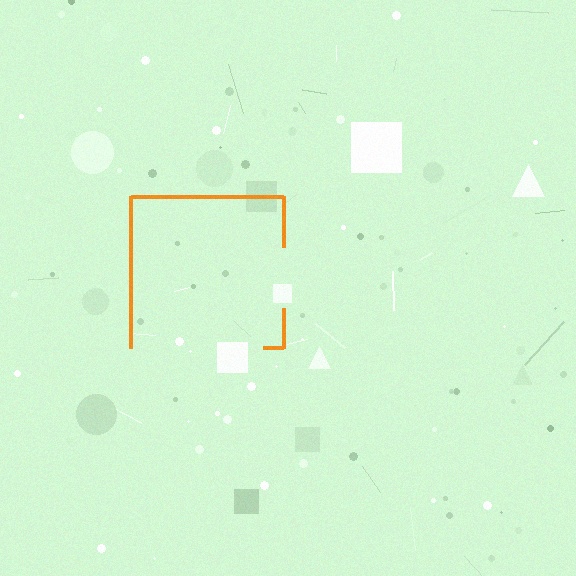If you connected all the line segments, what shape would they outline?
They would outline a square.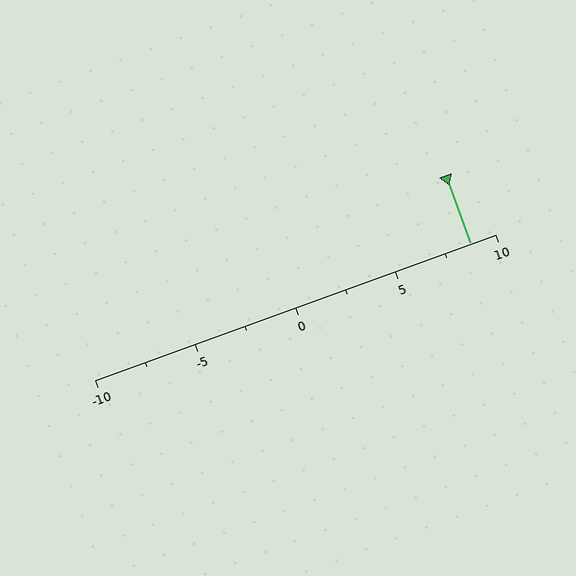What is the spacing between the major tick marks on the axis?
The major ticks are spaced 5 apart.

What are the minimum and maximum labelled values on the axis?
The axis runs from -10 to 10.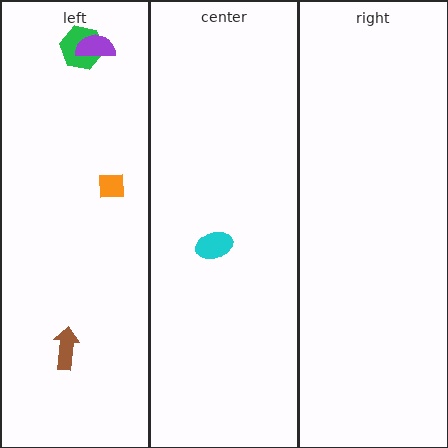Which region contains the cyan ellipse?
The center region.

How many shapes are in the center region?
1.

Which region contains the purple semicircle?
The left region.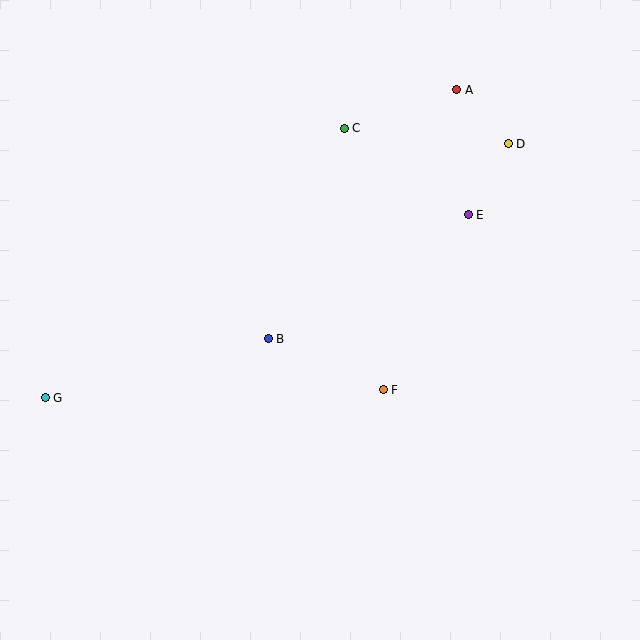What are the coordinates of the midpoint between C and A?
The midpoint between C and A is at (400, 109).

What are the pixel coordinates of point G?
Point G is at (45, 398).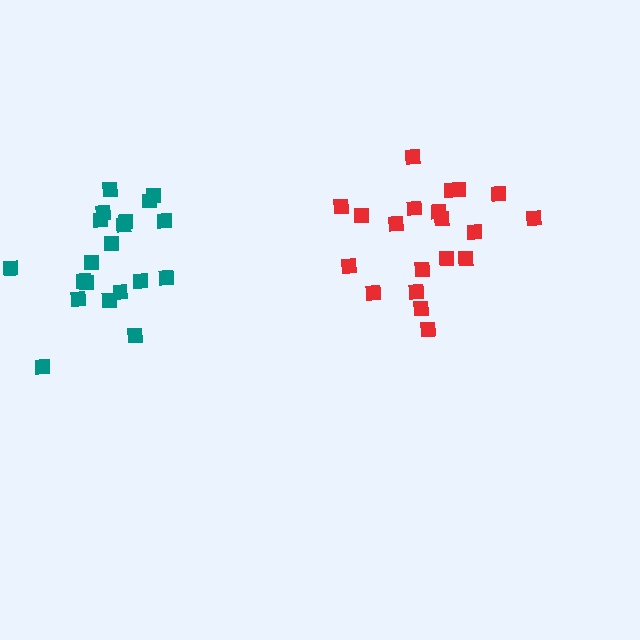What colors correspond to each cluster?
The clusters are colored: red, teal.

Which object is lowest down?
The red cluster is bottommost.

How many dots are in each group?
Group 1: 20 dots, Group 2: 20 dots (40 total).